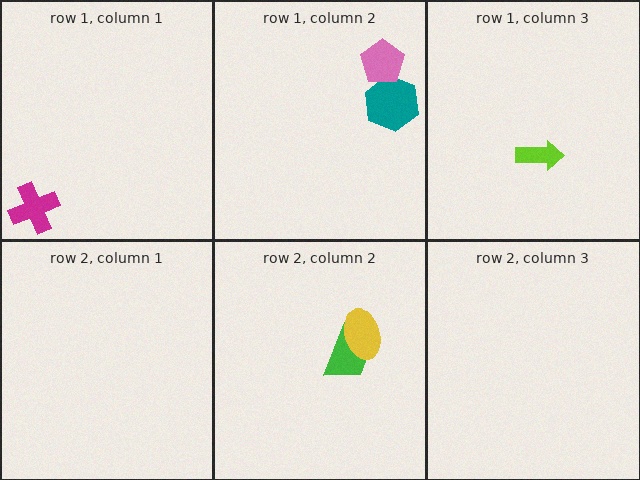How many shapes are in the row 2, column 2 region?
2.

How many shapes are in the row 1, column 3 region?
1.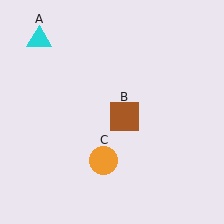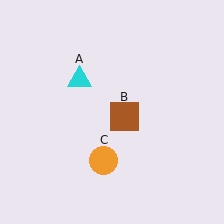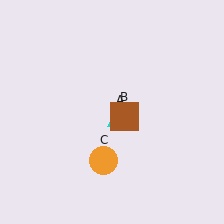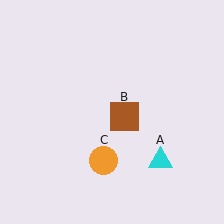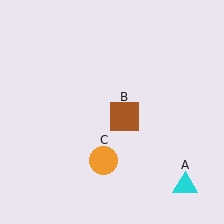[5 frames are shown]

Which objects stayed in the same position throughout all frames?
Brown square (object B) and orange circle (object C) remained stationary.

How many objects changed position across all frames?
1 object changed position: cyan triangle (object A).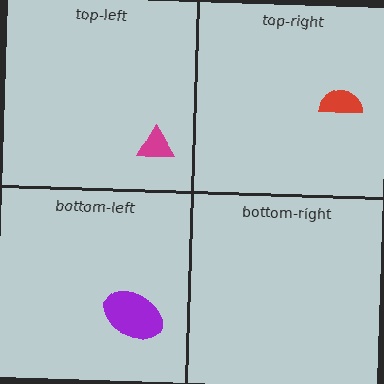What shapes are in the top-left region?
The magenta triangle.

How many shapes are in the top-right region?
1.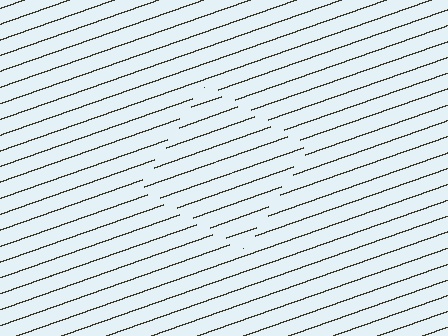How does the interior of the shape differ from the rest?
The interior of the shape contains the same grating, shifted by half a period — the contour is defined by the phase discontinuity where line-ends from the inner and outer gratings abut.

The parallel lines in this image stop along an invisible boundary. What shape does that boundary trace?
An illusory square. The interior of the shape contains the same grating, shifted by half a period — the contour is defined by the phase discontinuity where line-ends from the inner and outer gratings abut.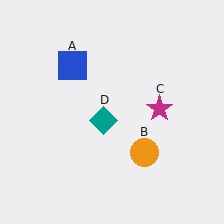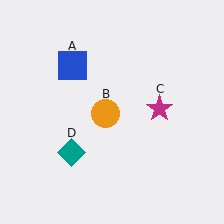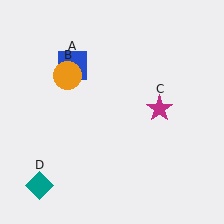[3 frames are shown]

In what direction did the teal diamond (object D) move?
The teal diamond (object D) moved down and to the left.